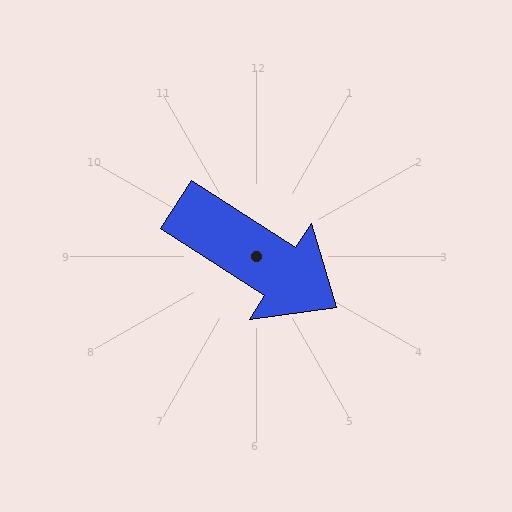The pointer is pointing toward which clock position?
Roughly 4 o'clock.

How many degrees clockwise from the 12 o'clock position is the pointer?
Approximately 123 degrees.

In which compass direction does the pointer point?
Southeast.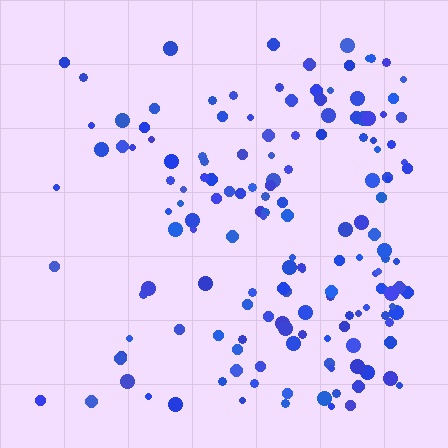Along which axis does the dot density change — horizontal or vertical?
Horizontal.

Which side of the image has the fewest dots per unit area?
The left.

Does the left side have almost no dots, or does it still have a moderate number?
Still a moderate number, just noticeably fewer than the right.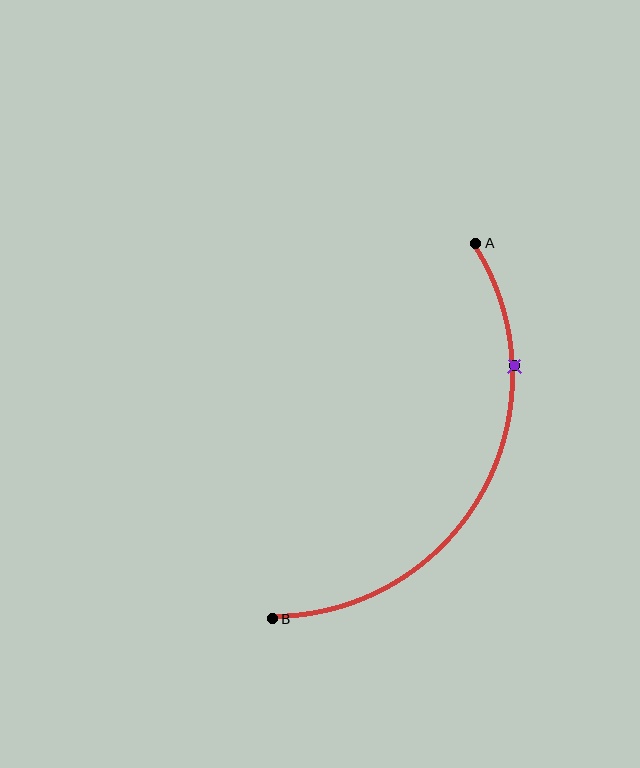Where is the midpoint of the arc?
The arc midpoint is the point on the curve farthest from the straight line joining A and B. It sits to the right of that line.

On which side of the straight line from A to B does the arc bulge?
The arc bulges to the right of the straight line connecting A and B.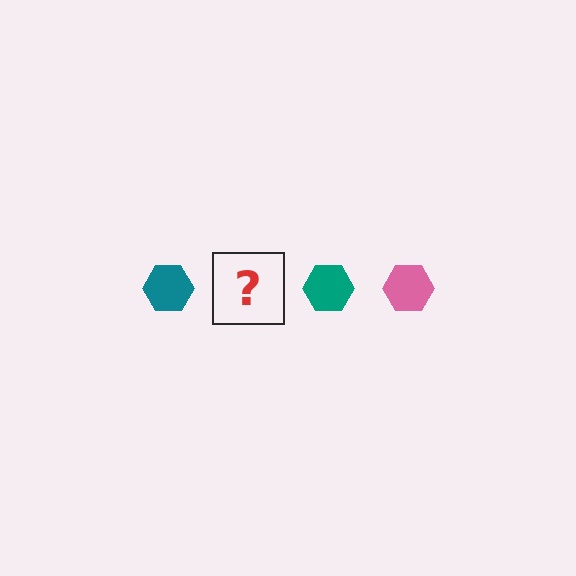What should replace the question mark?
The question mark should be replaced with a pink hexagon.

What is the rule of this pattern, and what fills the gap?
The rule is that the pattern cycles through teal, pink hexagons. The gap should be filled with a pink hexagon.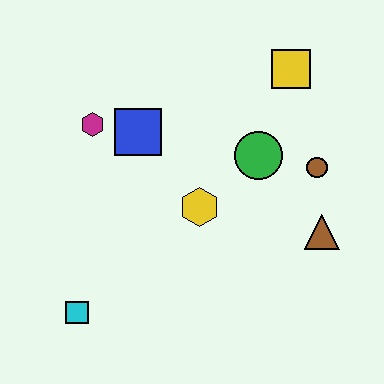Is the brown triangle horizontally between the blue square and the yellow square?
No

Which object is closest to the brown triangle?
The brown circle is closest to the brown triangle.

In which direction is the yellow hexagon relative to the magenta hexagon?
The yellow hexagon is to the right of the magenta hexagon.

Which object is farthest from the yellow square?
The cyan square is farthest from the yellow square.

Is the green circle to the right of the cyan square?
Yes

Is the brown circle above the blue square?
No